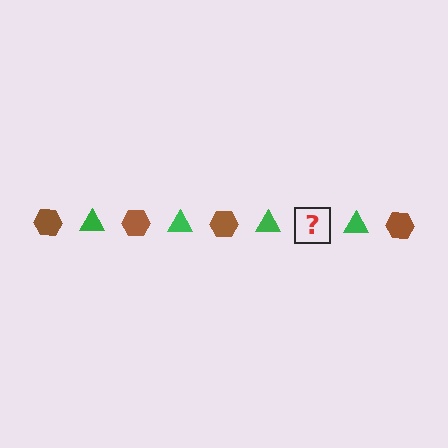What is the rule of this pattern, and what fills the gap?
The rule is that the pattern alternates between brown hexagon and green triangle. The gap should be filled with a brown hexagon.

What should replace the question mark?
The question mark should be replaced with a brown hexagon.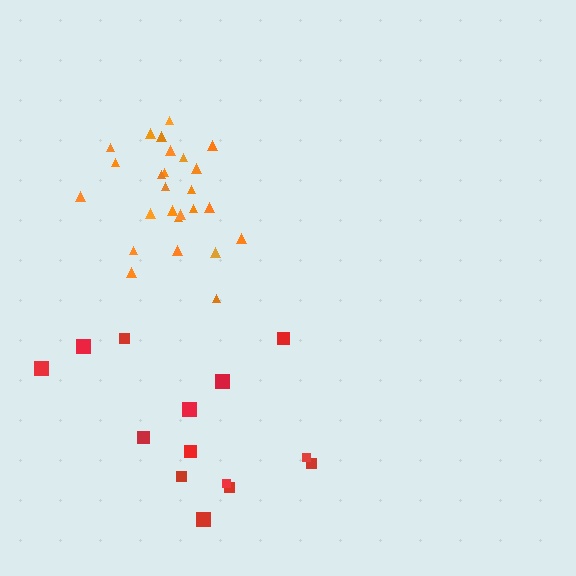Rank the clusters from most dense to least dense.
orange, red.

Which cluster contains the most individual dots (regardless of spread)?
Orange (26).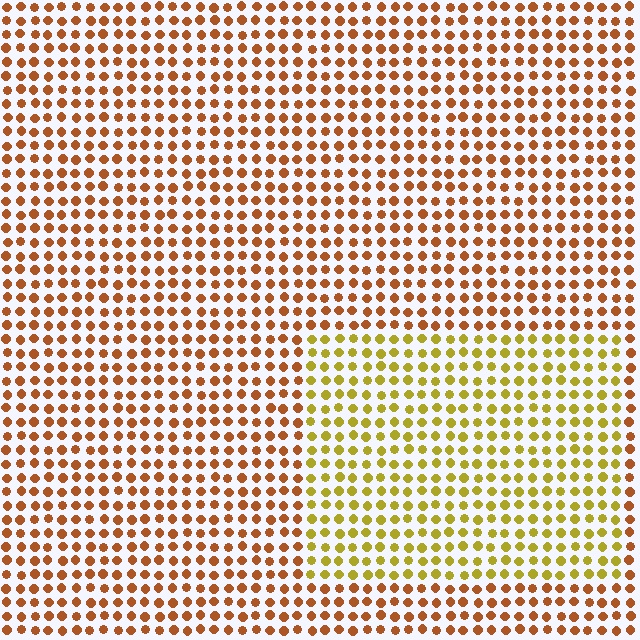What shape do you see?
I see a rectangle.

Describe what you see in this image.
The image is filled with small brown elements in a uniform arrangement. A rectangle-shaped region is visible where the elements are tinted to a slightly different hue, forming a subtle color boundary.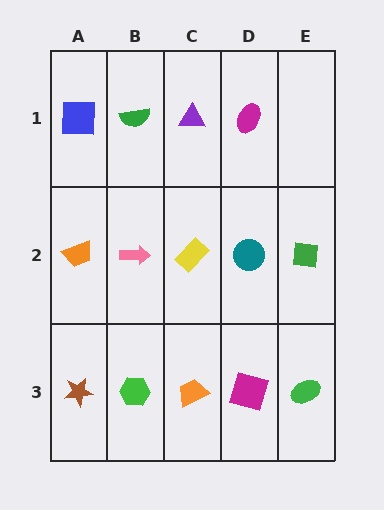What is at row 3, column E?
A green ellipse.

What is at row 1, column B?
A green semicircle.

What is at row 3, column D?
A magenta square.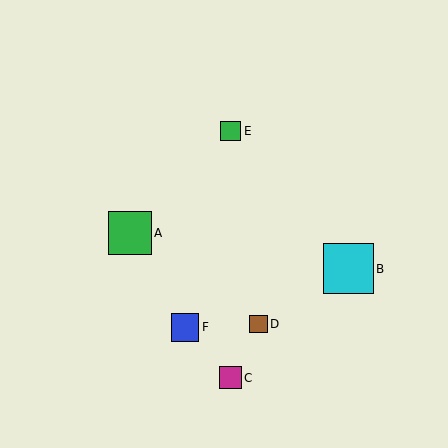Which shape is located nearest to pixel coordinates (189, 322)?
The blue square (labeled F) at (185, 327) is nearest to that location.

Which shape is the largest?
The cyan square (labeled B) is the largest.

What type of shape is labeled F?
Shape F is a blue square.